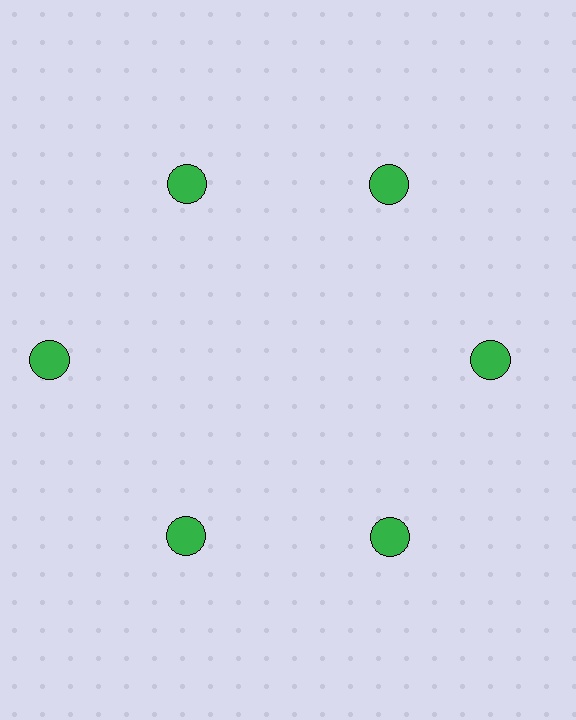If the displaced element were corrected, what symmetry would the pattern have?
It would have 6-fold rotational symmetry — the pattern would map onto itself every 60 degrees.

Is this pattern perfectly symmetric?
No. The 6 green circles are arranged in a ring, but one element near the 9 o'clock position is pushed outward from the center, breaking the 6-fold rotational symmetry.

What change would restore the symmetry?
The symmetry would be restored by moving it inward, back onto the ring so that all 6 circles sit at equal angles and equal distance from the center.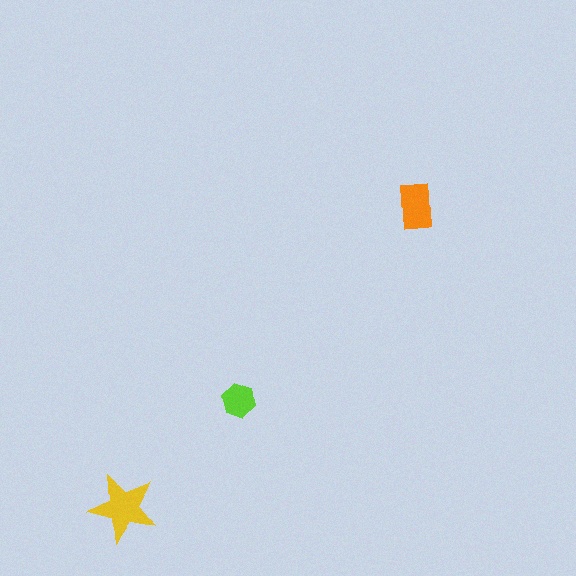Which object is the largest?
The yellow star.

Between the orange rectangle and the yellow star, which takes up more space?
The yellow star.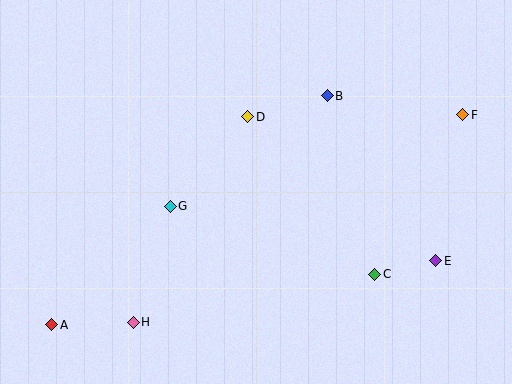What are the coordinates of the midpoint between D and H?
The midpoint between D and H is at (191, 220).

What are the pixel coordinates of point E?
Point E is at (436, 261).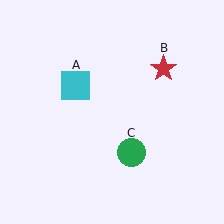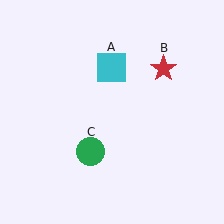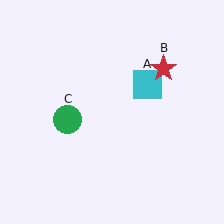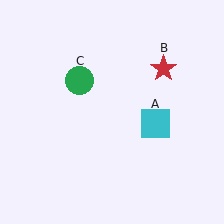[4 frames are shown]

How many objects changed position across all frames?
2 objects changed position: cyan square (object A), green circle (object C).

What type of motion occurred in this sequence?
The cyan square (object A), green circle (object C) rotated clockwise around the center of the scene.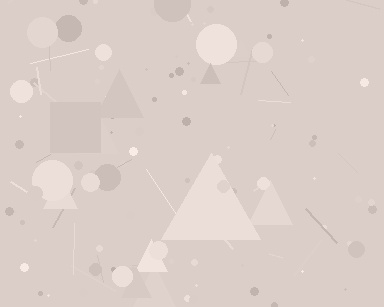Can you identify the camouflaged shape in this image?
The camouflaged shape is a triangle.